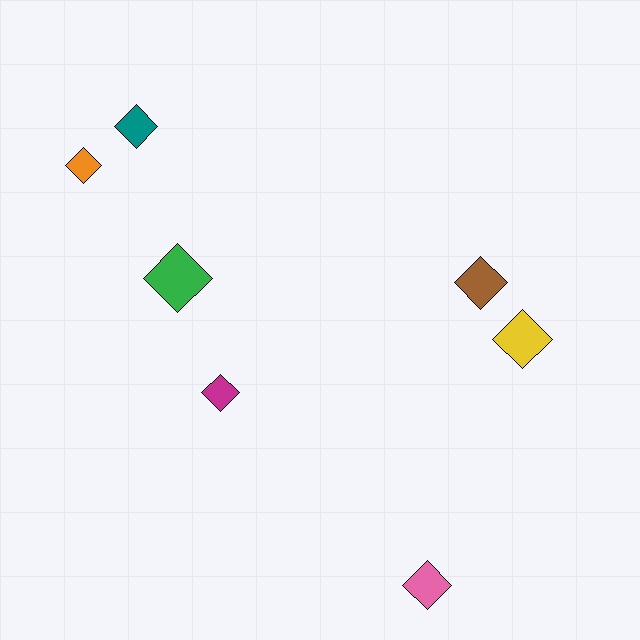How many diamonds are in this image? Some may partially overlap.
There are 7 diamonds.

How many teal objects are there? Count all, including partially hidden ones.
There is 1 teal object.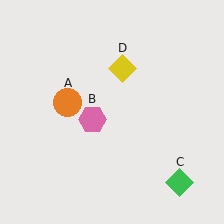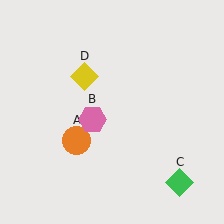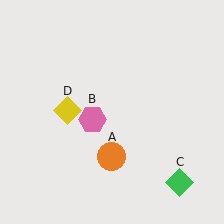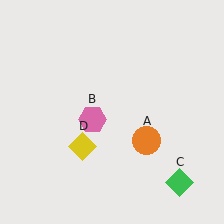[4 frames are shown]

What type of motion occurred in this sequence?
The orange circle (object A), yellow diamond (object D) rotated counterclockwise around the center of the scene.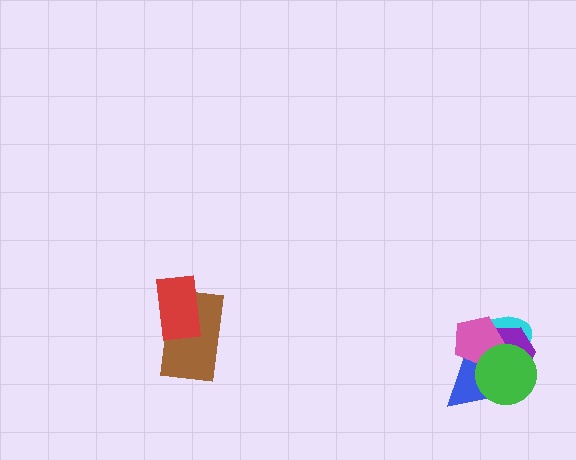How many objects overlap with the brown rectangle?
1 object overlaps with the brown rectangle.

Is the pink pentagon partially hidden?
Yes, it is partially covered by another shape.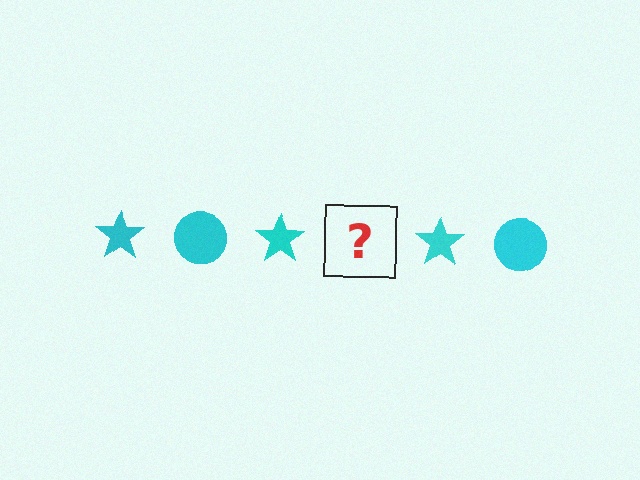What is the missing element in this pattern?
The missing element is a cyan circle.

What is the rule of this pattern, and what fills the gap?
The rule is that the pattern cycles through star, circle shapes in cyan. The gap should be filled with a cyan circle.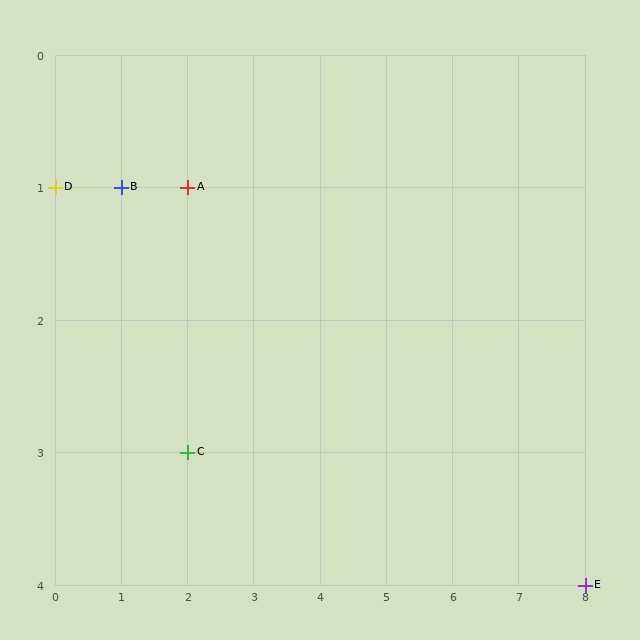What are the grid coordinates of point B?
Point B is at grid coordinates (1, 1).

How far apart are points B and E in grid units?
Points B and E are 7 columns and 3 rows apart (about 7.6 grid units diagonally).